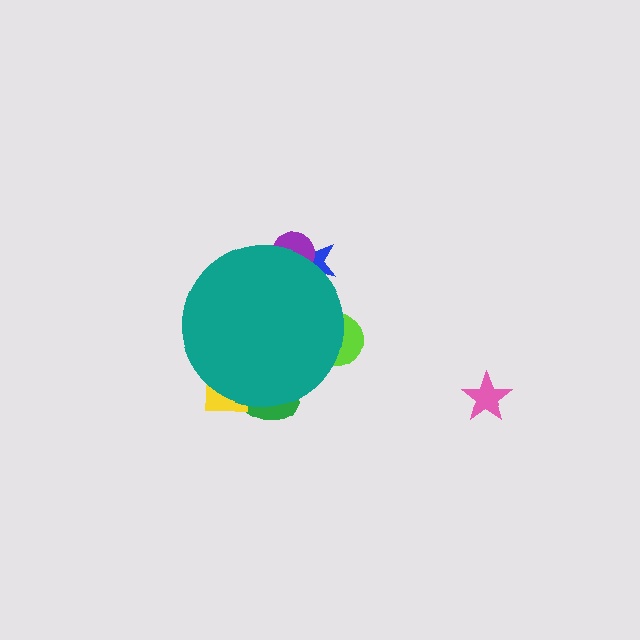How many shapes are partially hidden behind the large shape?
5 shapes are partially hidden.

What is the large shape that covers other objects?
A teal circle.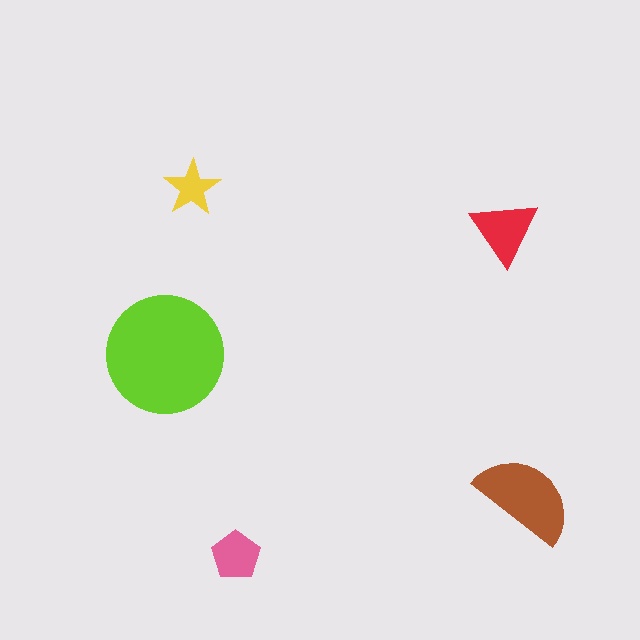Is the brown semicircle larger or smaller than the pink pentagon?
Larger.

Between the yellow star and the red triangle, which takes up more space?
The red triangle.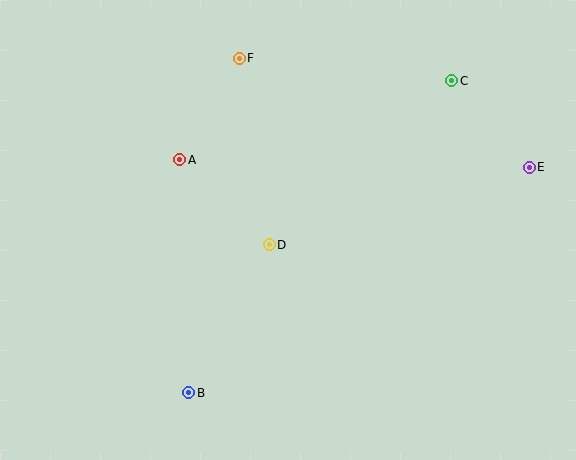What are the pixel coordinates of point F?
Point F is at (239, 58).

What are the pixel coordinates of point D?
Point D is at (269, 245).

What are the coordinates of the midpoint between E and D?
The midpoint between E and D is at (399, 206).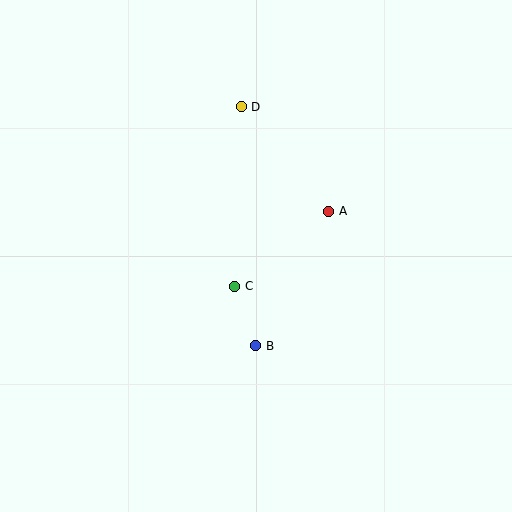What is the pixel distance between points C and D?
The distance between C and D is 179 pixels.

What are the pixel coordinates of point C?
Point C is at (235, 286).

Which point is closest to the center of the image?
Point C at (235, 286) is closest to the center.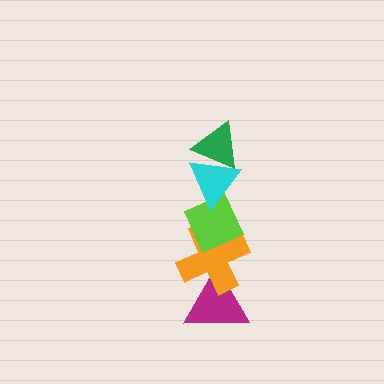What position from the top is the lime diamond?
The lime diamond is 3rd from the top.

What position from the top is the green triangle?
The green triangle is 1st from the top.